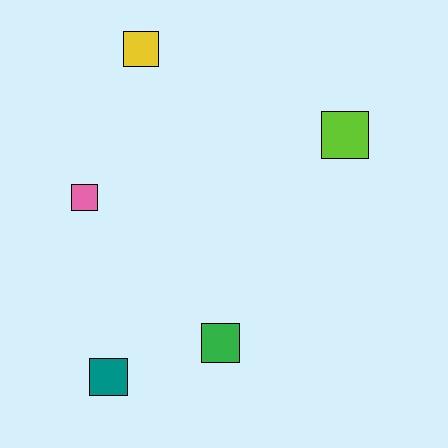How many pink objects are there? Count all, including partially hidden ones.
There is 1 pink object.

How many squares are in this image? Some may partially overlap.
There are 5 squares.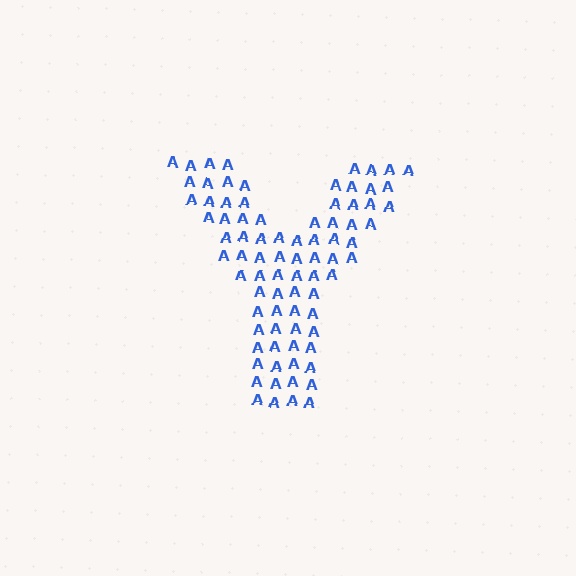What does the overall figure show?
The overall figure shows the letter Y.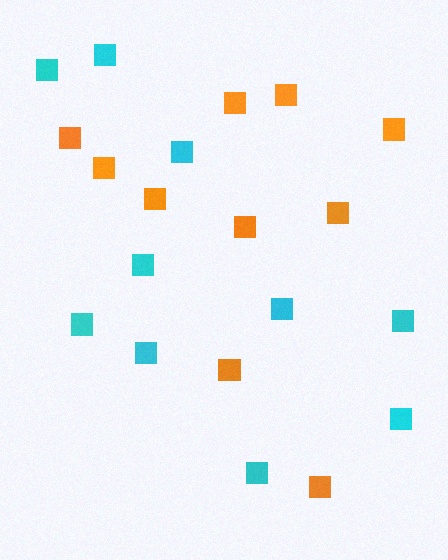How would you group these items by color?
There are 2 groups: one group of cyan squares (10) and one group of orange squares (10).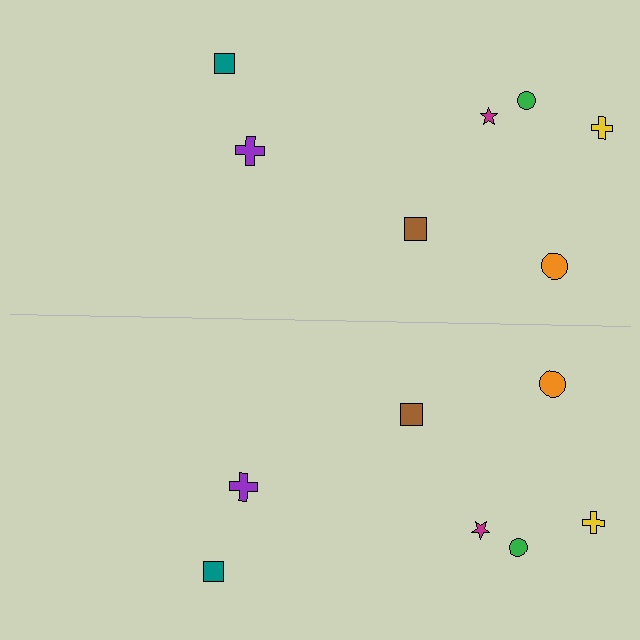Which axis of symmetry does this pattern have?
The pattern has a horizontal axis of symmetry running through the center of the image.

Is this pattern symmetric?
Yes, this pattern has bilateral (reflection) symmetry.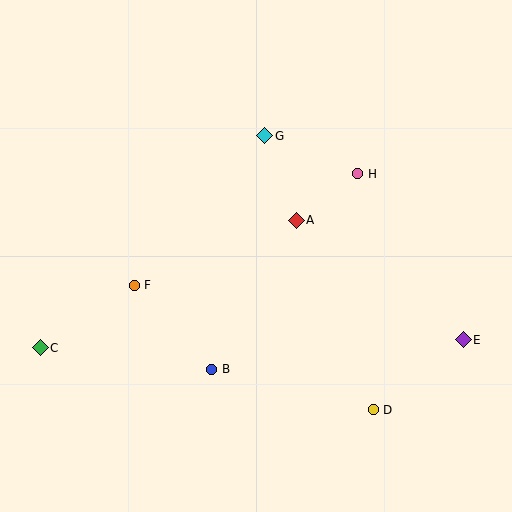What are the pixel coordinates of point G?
Point G is at (265, 136).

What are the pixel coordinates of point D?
Point D is at (373, 410).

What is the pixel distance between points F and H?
The distance between F and H is 250 pixels.